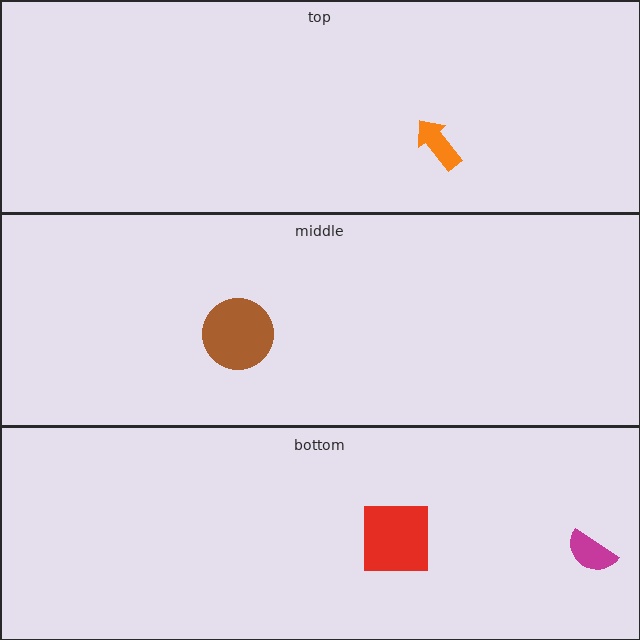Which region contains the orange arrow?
The top region.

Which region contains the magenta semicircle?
The bottom region.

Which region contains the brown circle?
The middle region.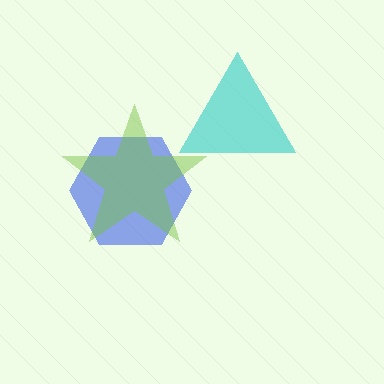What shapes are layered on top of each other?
The layered shapes are: a blue hexagon, a cyan triangle, a lime star.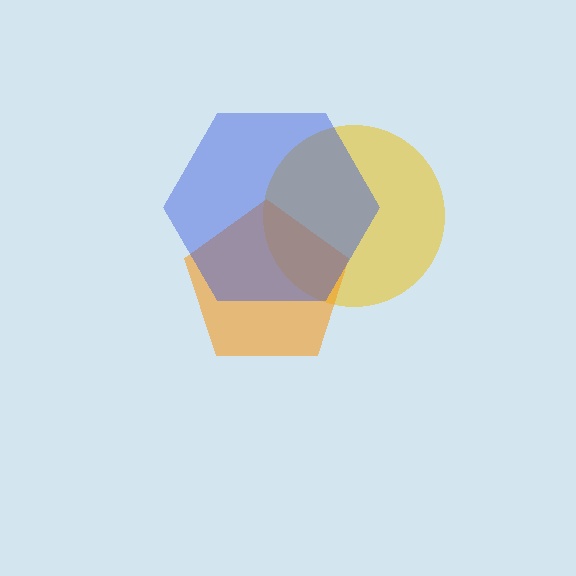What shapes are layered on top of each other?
The layered shapes are: a yellow circle, an orange pentagon, a blue hexagon.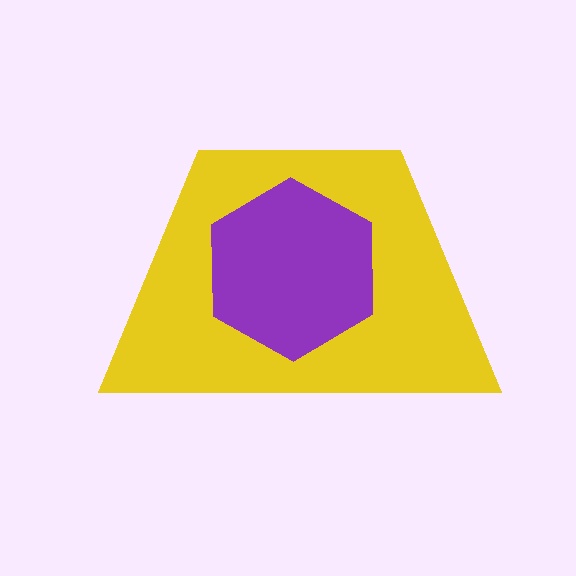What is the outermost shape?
The yellow trapezoid.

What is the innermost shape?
The purple hexagon.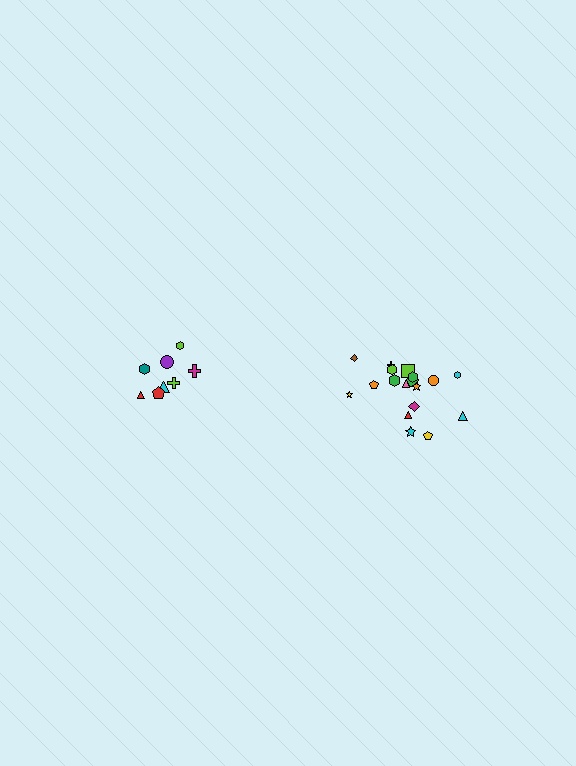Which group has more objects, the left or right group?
The right group.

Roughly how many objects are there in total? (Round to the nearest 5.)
Roughly 25 objects in total.